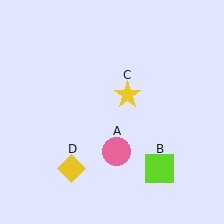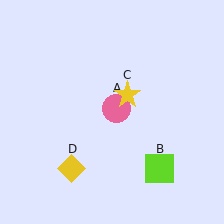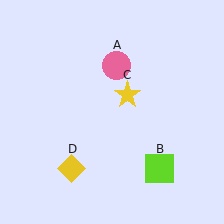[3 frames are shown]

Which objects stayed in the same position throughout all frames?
Lime square (object B) and yellow star (object C) and yellow diamond (object D) remained stationary.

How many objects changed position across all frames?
1 object changed position: pink circle (object A).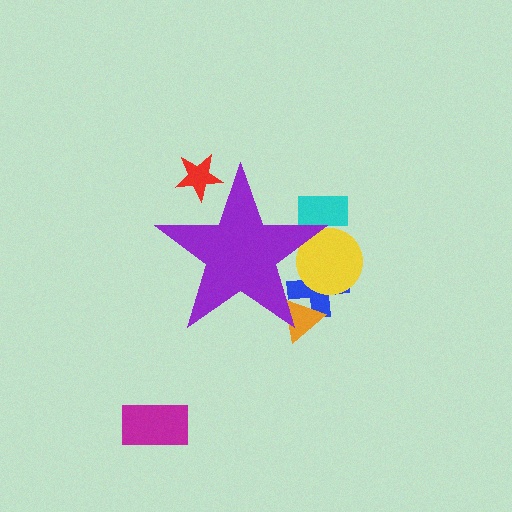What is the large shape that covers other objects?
A purple star.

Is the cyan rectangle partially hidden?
Yes, the cyan rectangle is partially hidden behind the purple star.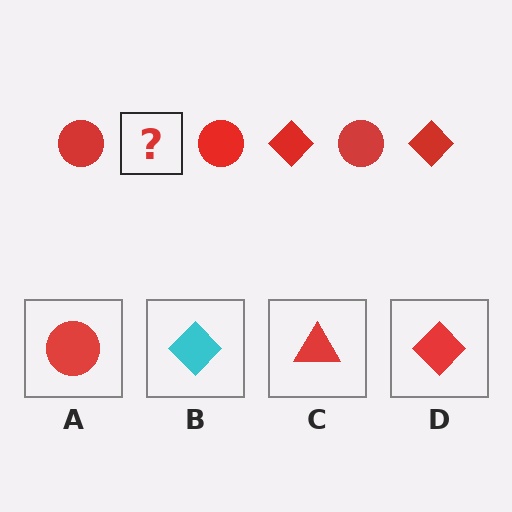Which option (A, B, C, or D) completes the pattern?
D.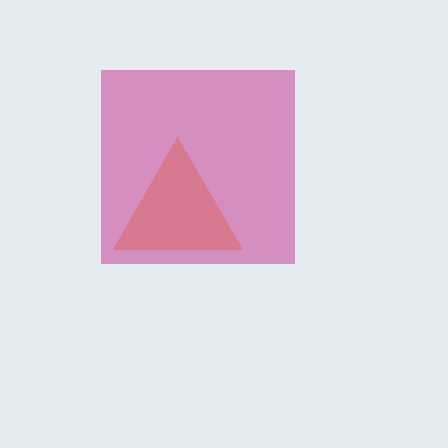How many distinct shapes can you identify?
There are 2 distinct shapes: an orange triangle, a magenta square.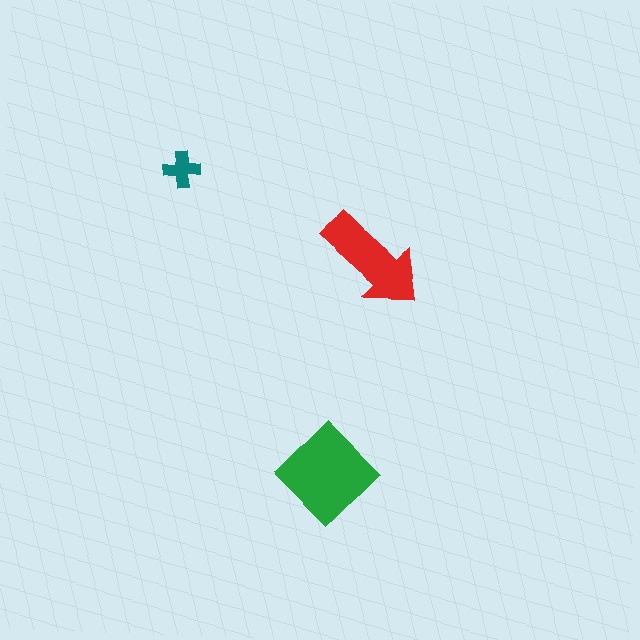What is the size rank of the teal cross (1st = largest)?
3rd.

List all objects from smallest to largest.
The teal cross, the red arrow, the green diamond.